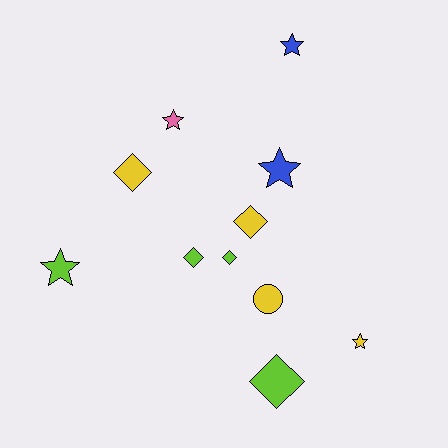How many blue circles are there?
There are no blue circles.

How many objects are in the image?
There are 11 objects.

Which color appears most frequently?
Yellow, with 4 objects.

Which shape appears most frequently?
Diamond, with 5 objects.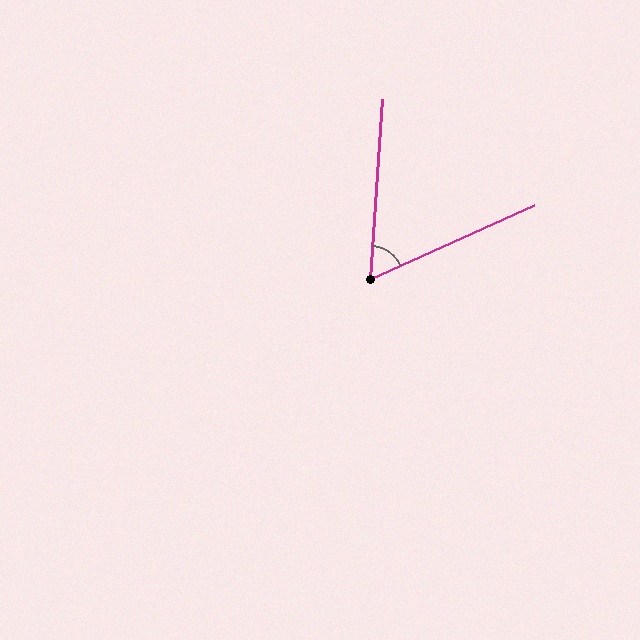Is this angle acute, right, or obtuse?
It is acute.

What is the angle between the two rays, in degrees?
Approximately 62 degrees.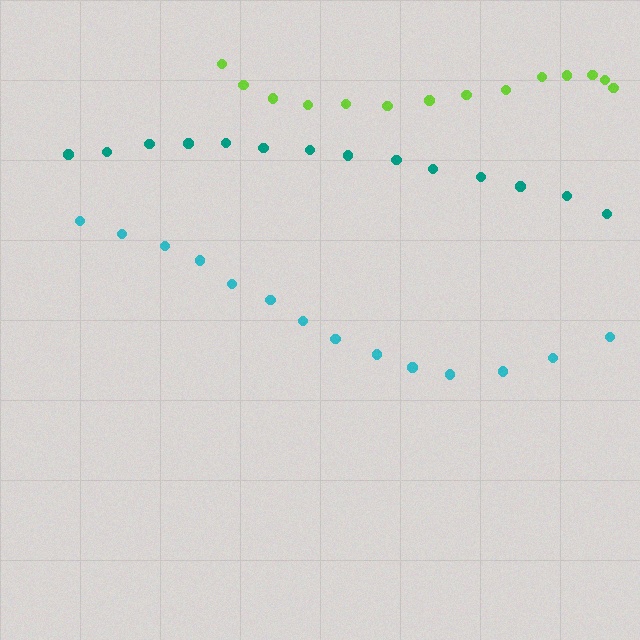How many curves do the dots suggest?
There are 3 distinct paths.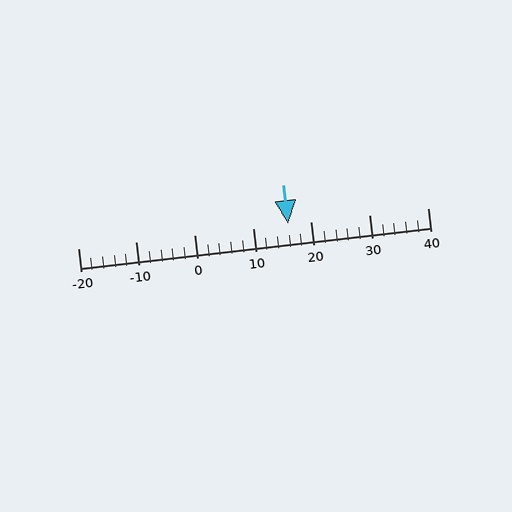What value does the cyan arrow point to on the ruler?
The cyan arrow points to approximately 16.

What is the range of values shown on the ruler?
The ruler shows values from -20 to 40.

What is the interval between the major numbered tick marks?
The major tick marks are spaced 10 units apart.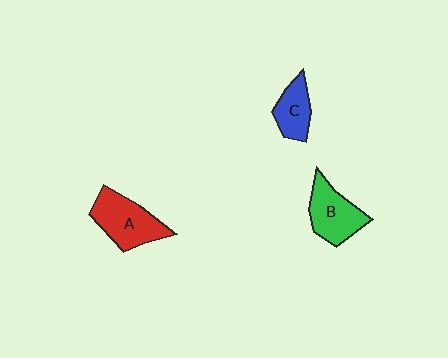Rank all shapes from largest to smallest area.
From largest to smallest: A (red), B (green), C (blue).